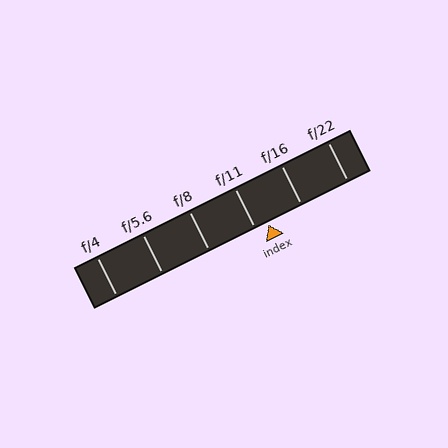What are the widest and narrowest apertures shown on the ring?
The widest aperture shown is f/4 and the narrowest is f/22.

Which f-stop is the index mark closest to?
The index mark is closest to f/11.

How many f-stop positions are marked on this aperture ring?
There are 6 f-stop positions marked.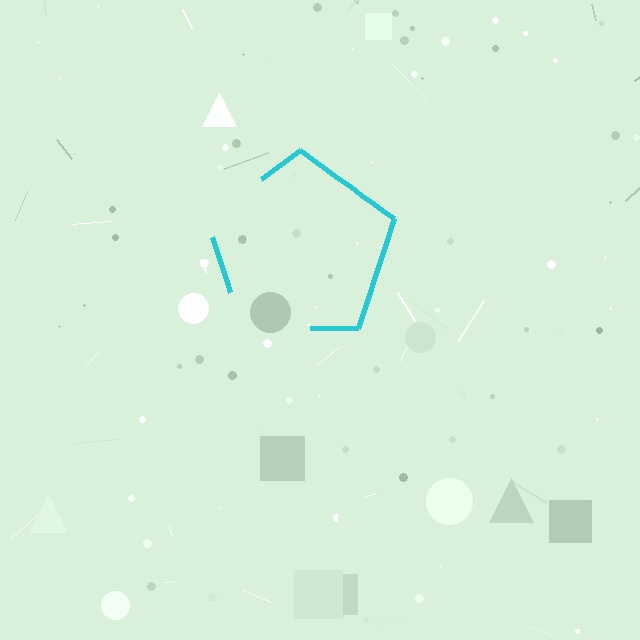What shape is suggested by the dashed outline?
The dashed outline suggests a pentagon.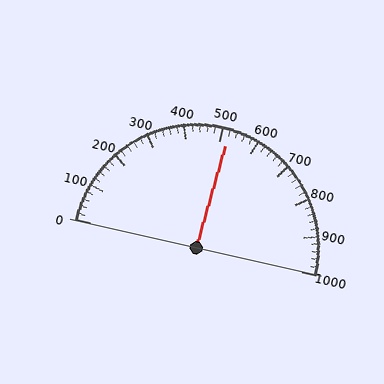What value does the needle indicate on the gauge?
The needle indicates approximately 520.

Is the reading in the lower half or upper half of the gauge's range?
The reading is in the upper half of the range (0 to 1000).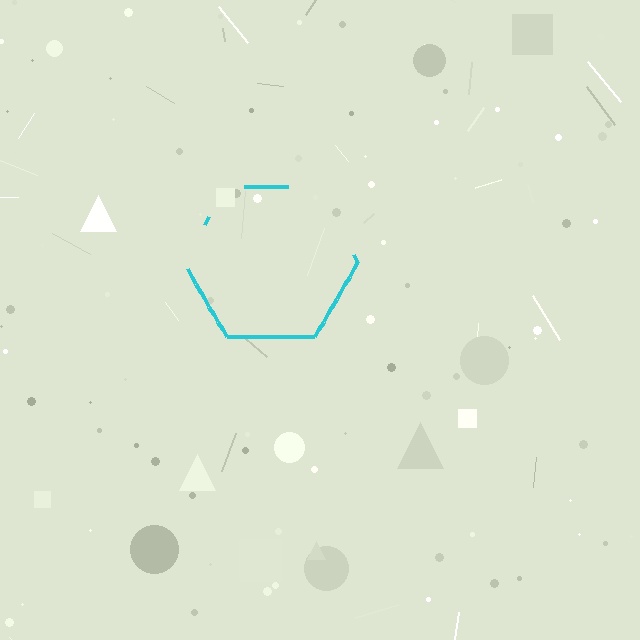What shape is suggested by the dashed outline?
The dashed outline suggests a hexagon.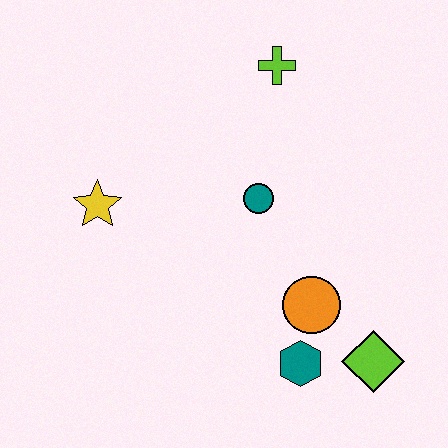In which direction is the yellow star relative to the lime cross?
The yellow star is to the left of the lime cross.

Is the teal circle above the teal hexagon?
Yes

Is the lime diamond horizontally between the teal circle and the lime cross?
No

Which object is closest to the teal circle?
The orange circle is closest to the teal circle.